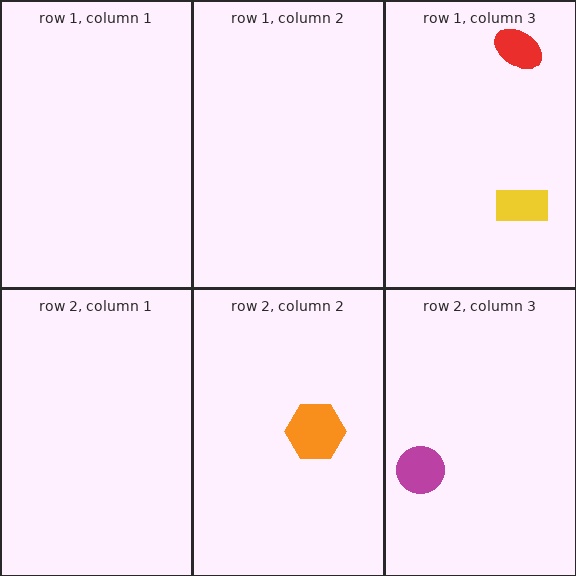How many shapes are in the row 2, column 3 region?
1.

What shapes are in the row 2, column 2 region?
The orange hexagon.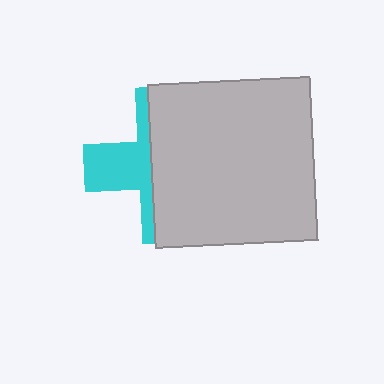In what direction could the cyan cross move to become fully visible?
The cyan cross could move left. That would shift it out from behind the light gray square entirely.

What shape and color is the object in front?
The object in front is a light gray square.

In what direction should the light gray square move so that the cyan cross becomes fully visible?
The light gray square should move right. That is the shortest direction to clear the overlap and leave the cyan cross fully visible.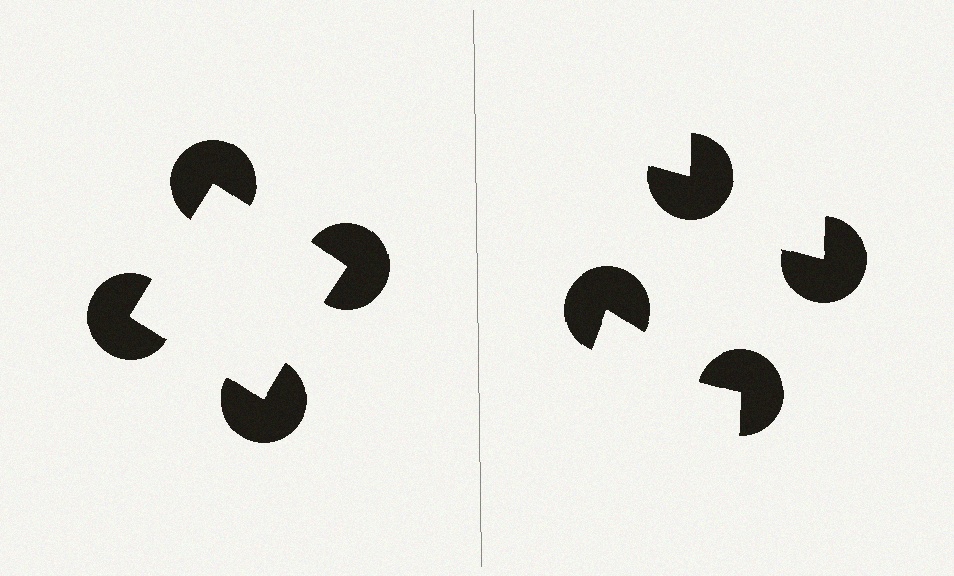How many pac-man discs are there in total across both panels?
8 — 4 on each side.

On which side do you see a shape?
An illusory square appears on the left side. On the right side the wedge cuts are rotated, so no coherent shape forms.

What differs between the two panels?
The pac-man discs are positioned identically on both sides; only the wedge orientations differ. On the left they align to a square; on the right they are misaligned.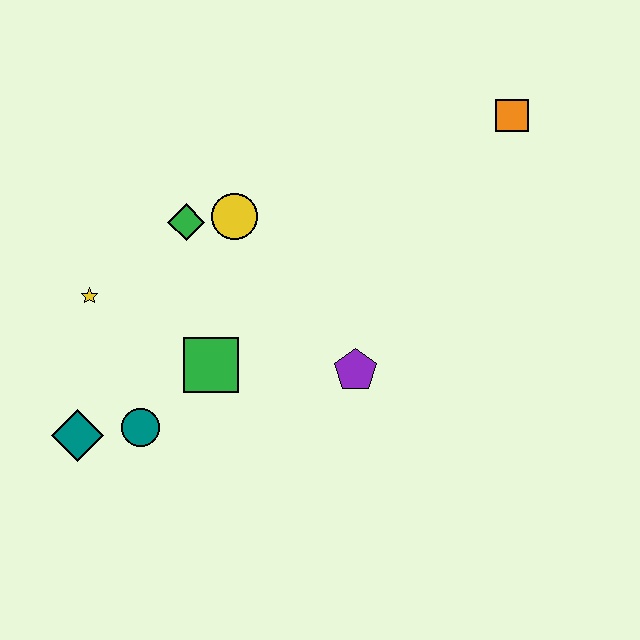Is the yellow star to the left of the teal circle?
Yes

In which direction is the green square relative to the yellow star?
The green square is to the right of the yellow star.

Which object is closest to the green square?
The teal circle is closest to the green square.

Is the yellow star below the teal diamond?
No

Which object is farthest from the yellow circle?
The orange square is farthest from the yellow circle.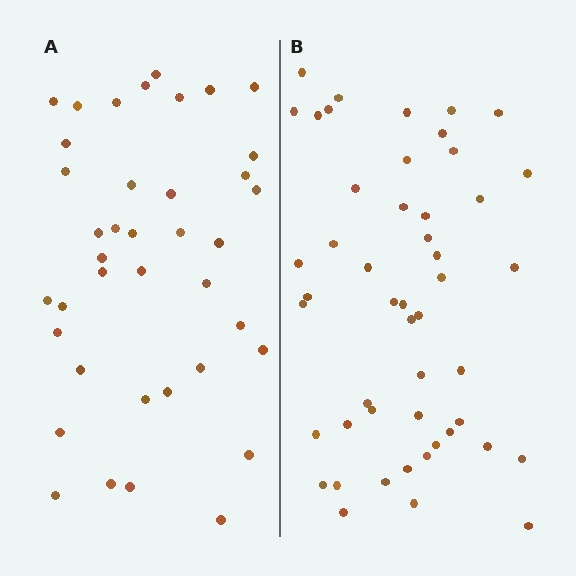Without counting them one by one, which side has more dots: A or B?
Region B (the right region) has more dots.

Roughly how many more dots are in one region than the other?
Region B has roughly 10 or so more dots than region A.